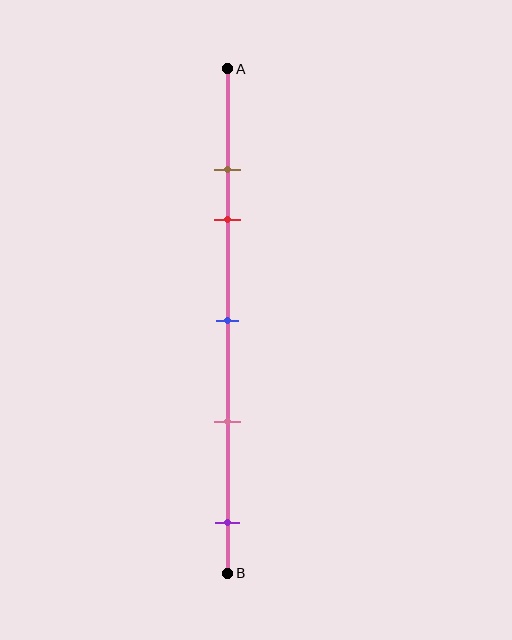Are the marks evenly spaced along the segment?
No, the marks are not evenly spaced.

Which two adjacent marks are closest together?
The brown and red marks are the closest adjacent pair.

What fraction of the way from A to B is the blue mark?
The blue mark is approximately 50% (0.5) of the way from A to B.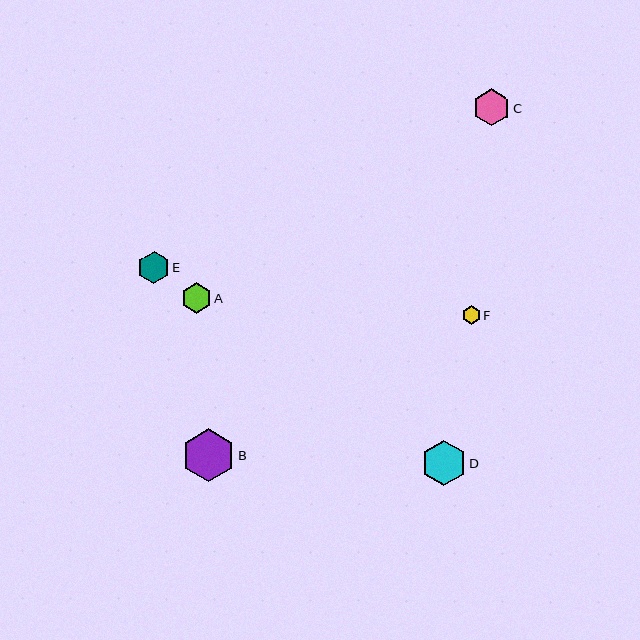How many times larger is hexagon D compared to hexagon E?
Hexagon D is approximately 1.4 times the size of hexagon E.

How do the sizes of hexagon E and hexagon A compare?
Hexagon E and hexagon A are approximately the same size.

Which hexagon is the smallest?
Hexagon F is the smallest with a size of approximately 18 pixels.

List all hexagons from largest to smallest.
From largest to smallest: B, D, C, E, A, F.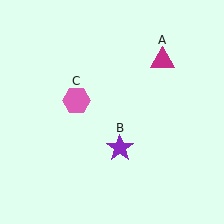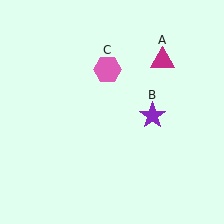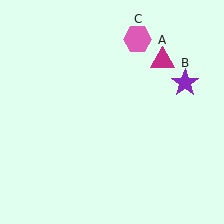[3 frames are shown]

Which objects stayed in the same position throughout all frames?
Magenta triangle (object A) remained stationary.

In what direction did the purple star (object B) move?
The purple star (object B) moved up and to the right.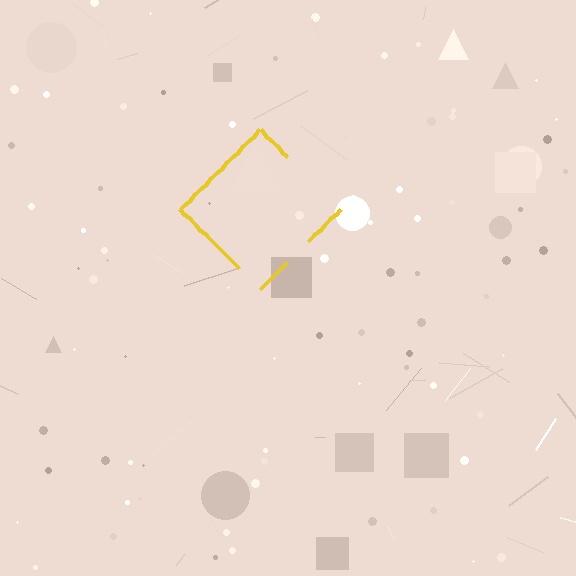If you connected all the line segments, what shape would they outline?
They would outline a diamond.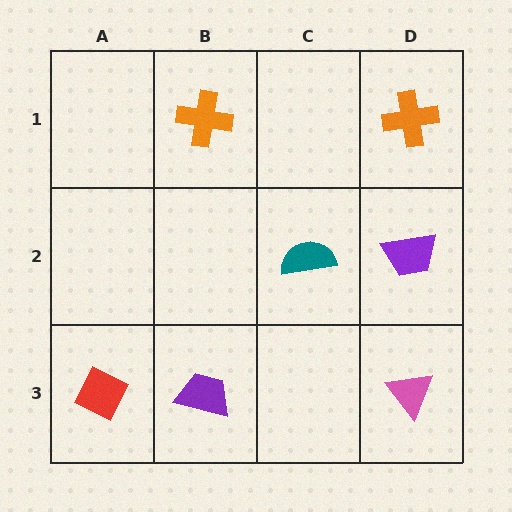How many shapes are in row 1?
2 shapes.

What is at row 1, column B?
An orange cross.